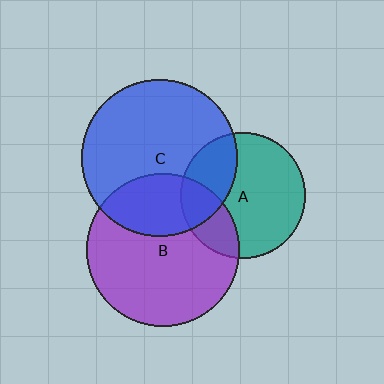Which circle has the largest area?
Circle C (blue).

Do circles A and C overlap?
Yes.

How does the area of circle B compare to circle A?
Approximately 1.5 times.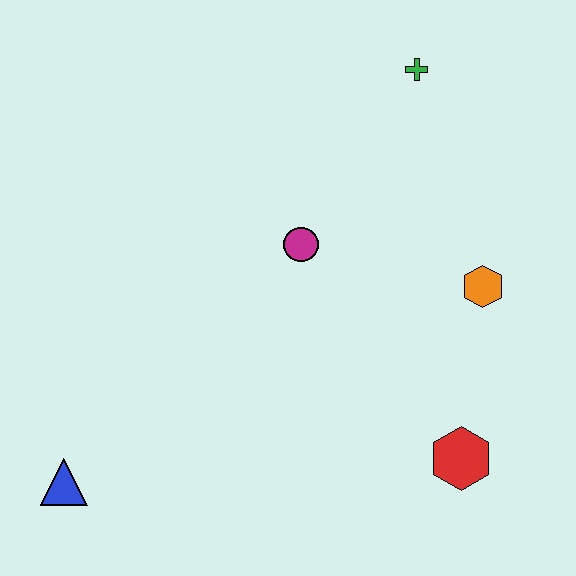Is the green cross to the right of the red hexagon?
No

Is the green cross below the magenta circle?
No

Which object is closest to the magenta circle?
The orange hexagon is closest to the magenta circle.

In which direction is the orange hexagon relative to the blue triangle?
The orange hexagon is to the right of the blue triangle.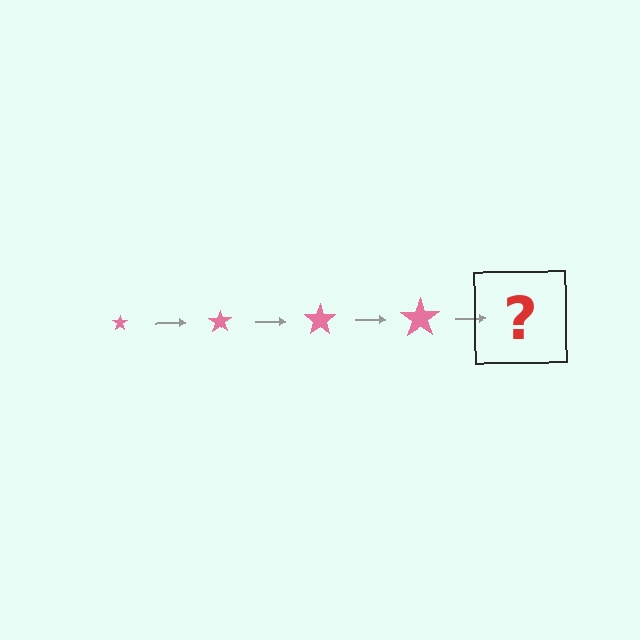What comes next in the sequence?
The next element should be a pink star, larger than the previous one.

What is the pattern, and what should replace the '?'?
The pattern is that the star gets progressively larger each step. The '?' should be a pink star, larger than the previous one.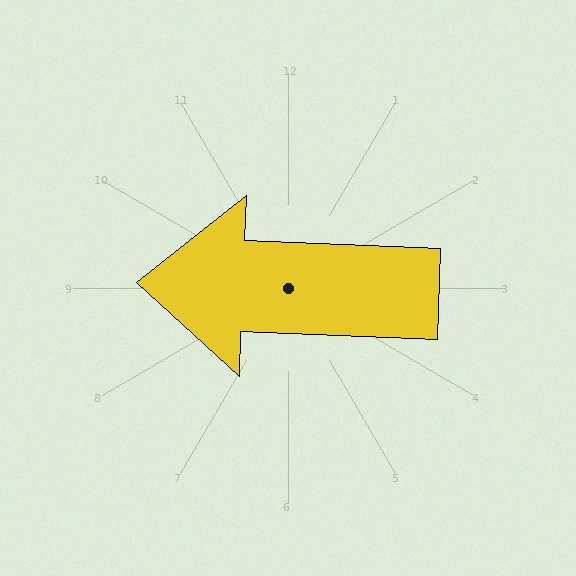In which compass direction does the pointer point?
West.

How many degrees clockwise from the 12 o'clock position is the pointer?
Approximately 272 degrees.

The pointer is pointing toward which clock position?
Roughly 9 o'clock.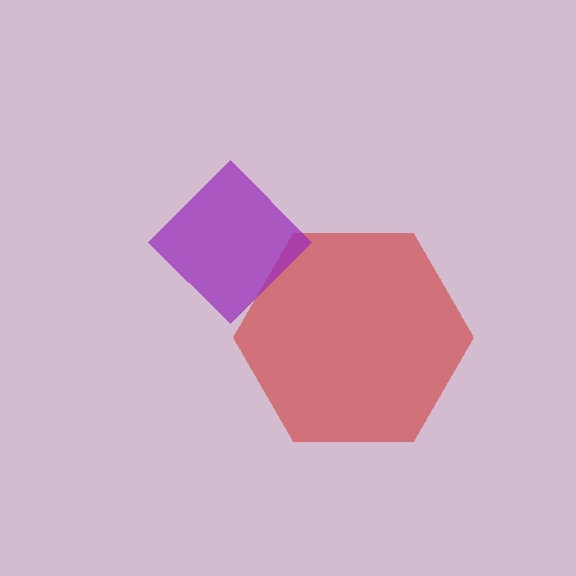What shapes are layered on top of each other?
The layered shapes are: a red hexagon, a purple diamond.